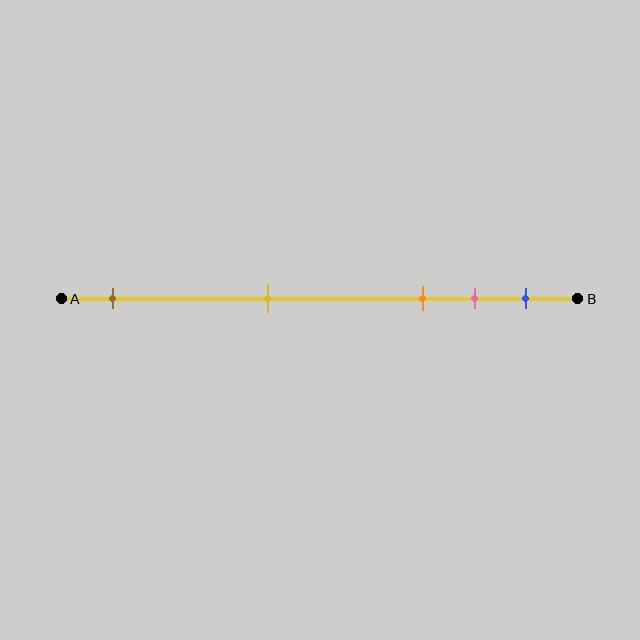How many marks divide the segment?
There are 5 marks dividing the segment.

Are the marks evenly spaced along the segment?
No, the marks are not evenly spaced.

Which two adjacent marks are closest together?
The pink and blue marks are the closest adjacent pair.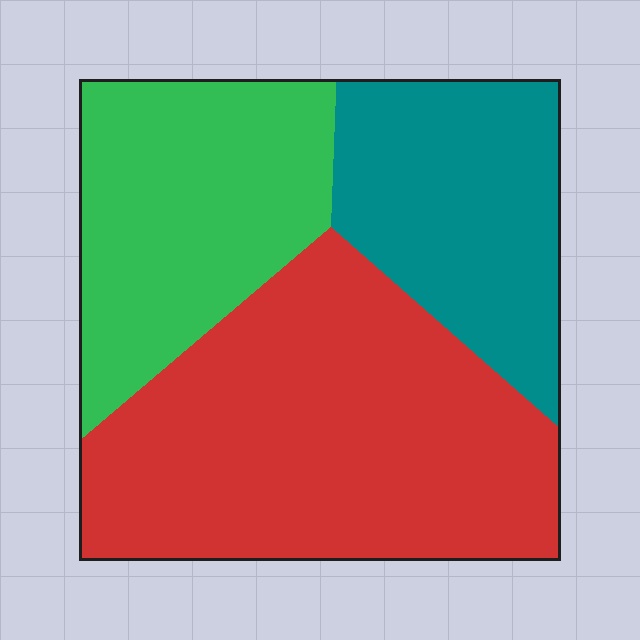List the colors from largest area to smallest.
From largest to smallest: red, green, teal.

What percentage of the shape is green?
Green covers around 30% of the shape.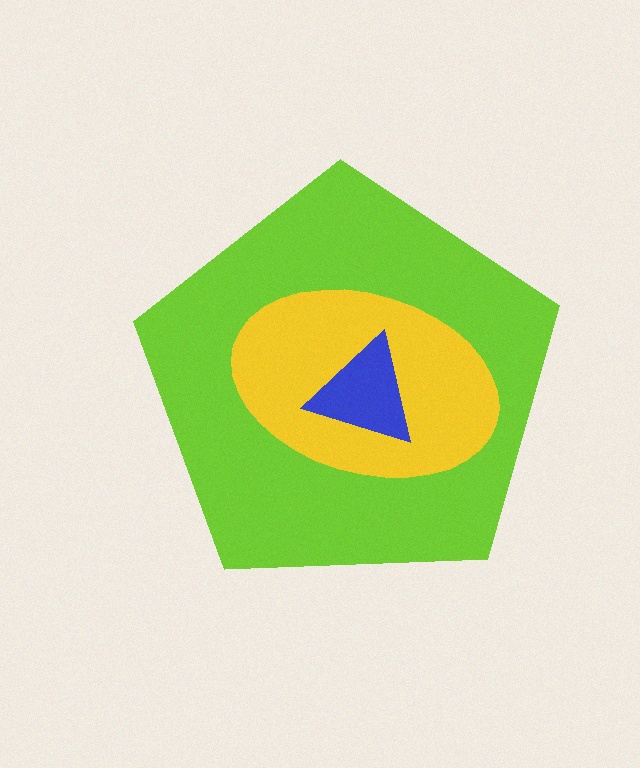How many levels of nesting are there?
3.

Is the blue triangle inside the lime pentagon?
Yes.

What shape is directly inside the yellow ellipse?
The blue triangle.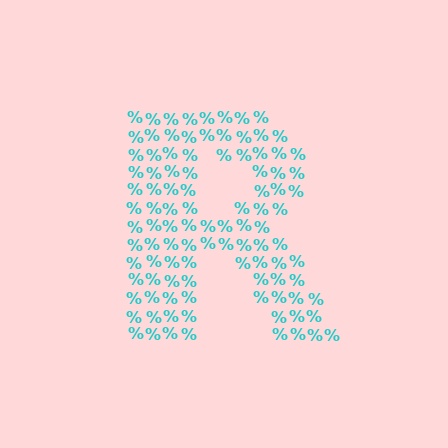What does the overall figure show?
The overall figure shows the letter R.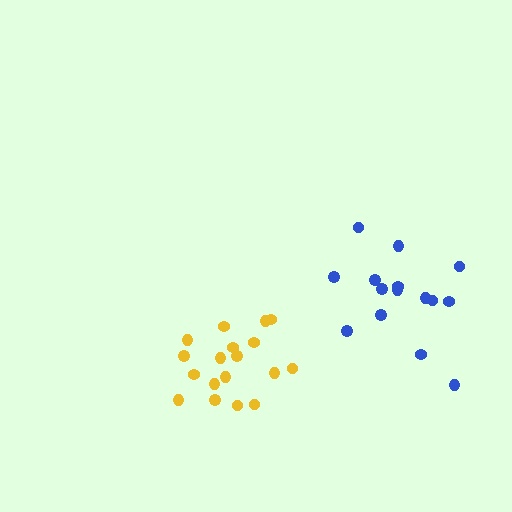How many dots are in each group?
Group 1: 15 dots, Group 2: 18 dots (33 total).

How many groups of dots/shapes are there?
There are 2 groups.